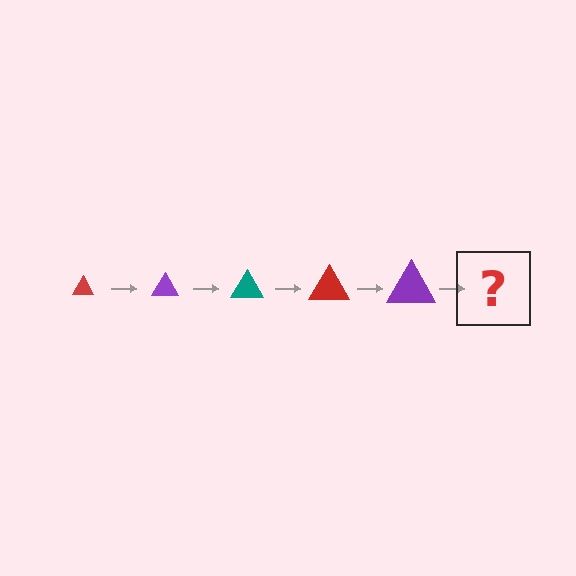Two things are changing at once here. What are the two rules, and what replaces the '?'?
The two rules are that the triangle grows larger each step and the color cycles through red, purple, and teal. The '?' should be a teal triangle, larger than the previous one.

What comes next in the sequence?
The next element should be a teal triangle, larger than the previous one.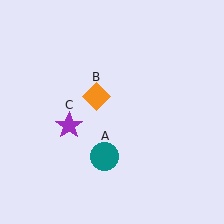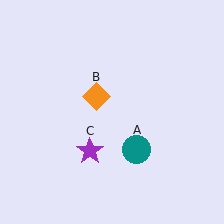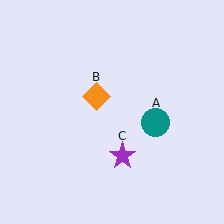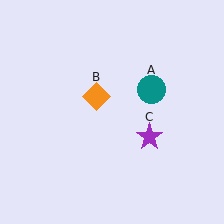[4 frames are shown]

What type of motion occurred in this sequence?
The teal circle (object A), purple star (object C) rotated counterclockwise around the center of the scene.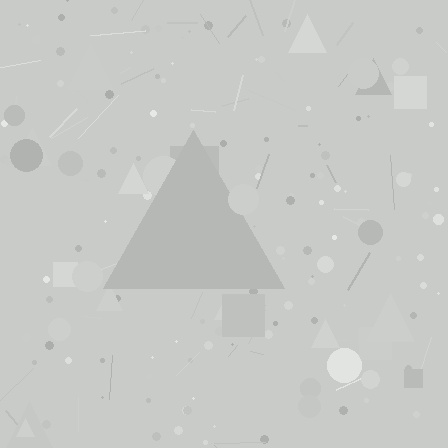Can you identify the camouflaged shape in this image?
The camouflaged shape is a triangle.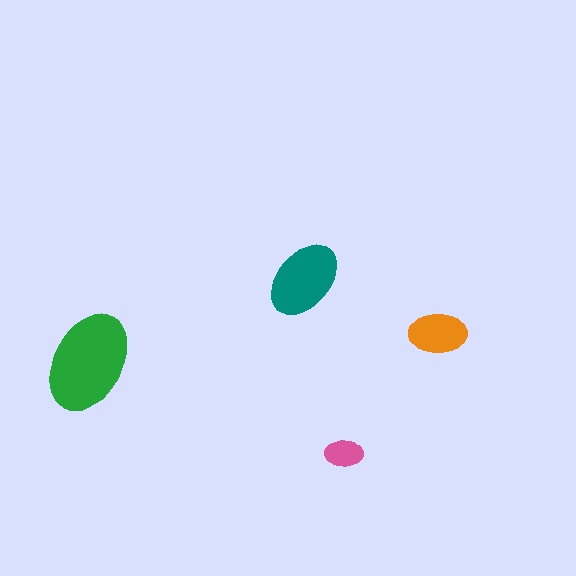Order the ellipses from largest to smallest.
the green one, the teal one, the orange one, the pink one.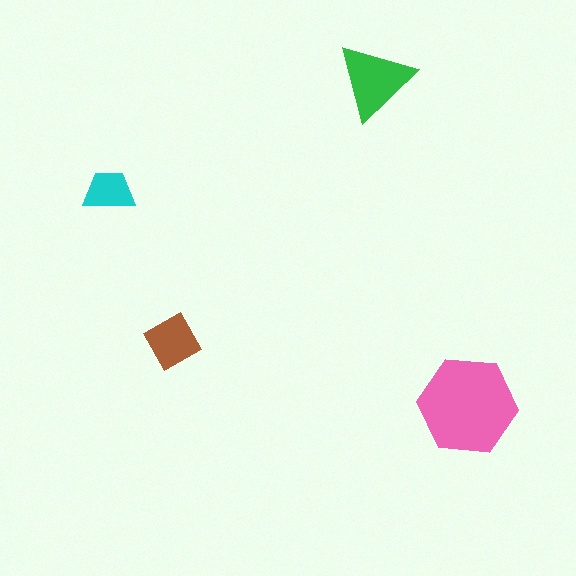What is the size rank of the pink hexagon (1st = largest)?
1st.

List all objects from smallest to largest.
The cyan trapezoid, the brown diamond, the green triangle, the pink hexagon.